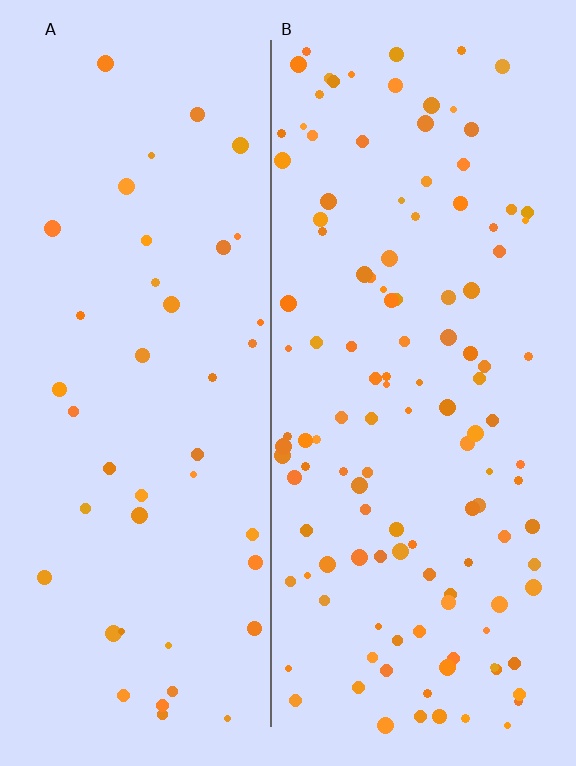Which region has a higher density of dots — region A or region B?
B (the right).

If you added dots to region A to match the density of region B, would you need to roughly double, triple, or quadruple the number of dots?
Approximately triple.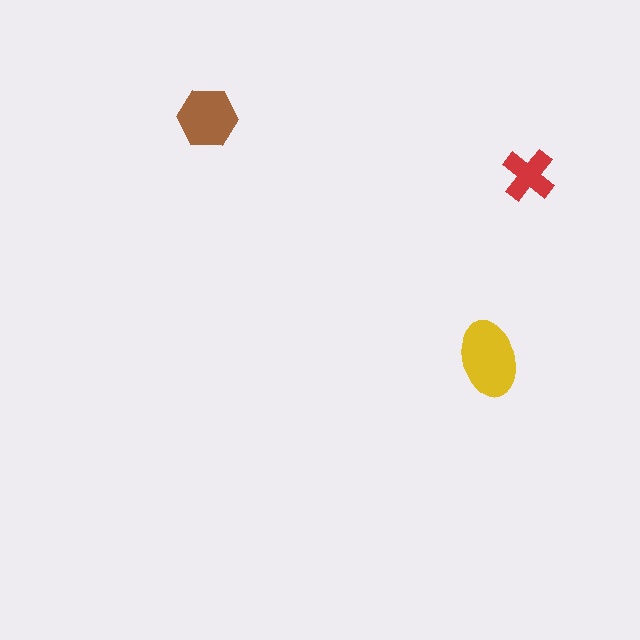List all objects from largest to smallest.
The yellow ellipse, the brown hexagon, the red cross.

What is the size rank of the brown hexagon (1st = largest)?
2nd.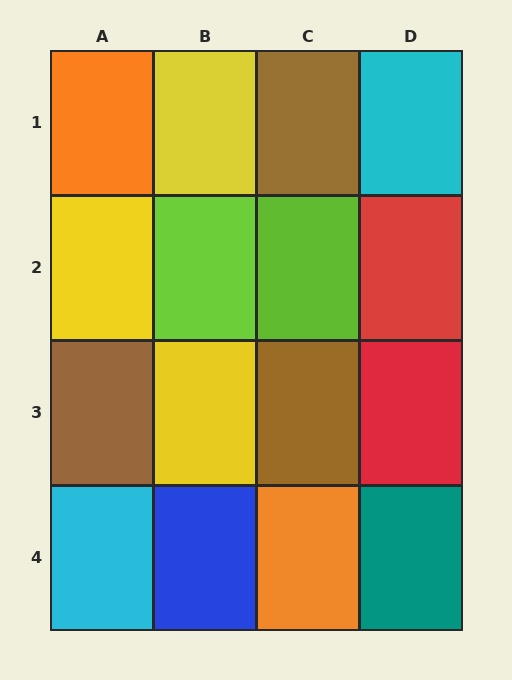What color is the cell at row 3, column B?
Yellow.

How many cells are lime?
2 cells are lime.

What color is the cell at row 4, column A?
Cyan.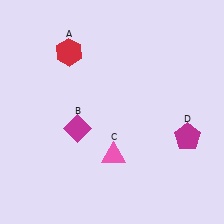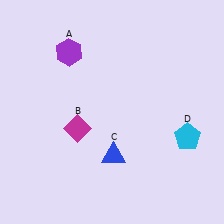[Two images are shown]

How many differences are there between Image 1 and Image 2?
There are 3 differences between the two images.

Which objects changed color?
A changed from red to purple. C changed from pink to blue. D changed from magenta to cyan.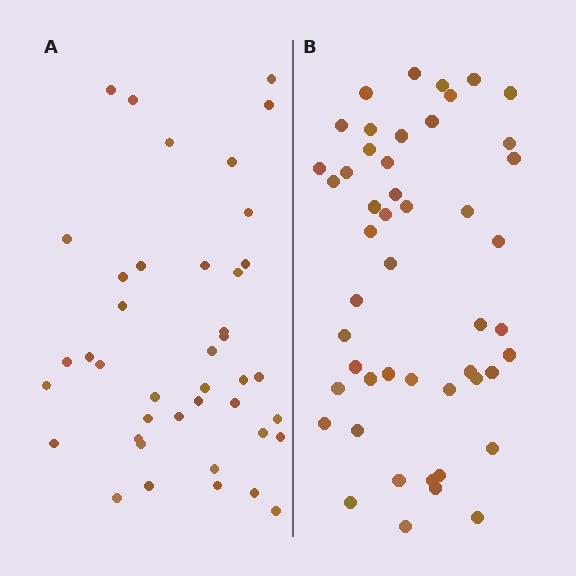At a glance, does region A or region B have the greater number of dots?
Region B (the right region) has more dots.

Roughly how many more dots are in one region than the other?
Region B has roughly 8 or so more dots than region A.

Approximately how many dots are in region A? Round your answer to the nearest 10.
About 40 dots. (The exact count is 41, which rounds to 40.)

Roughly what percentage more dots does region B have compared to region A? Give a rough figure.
About 20% more.